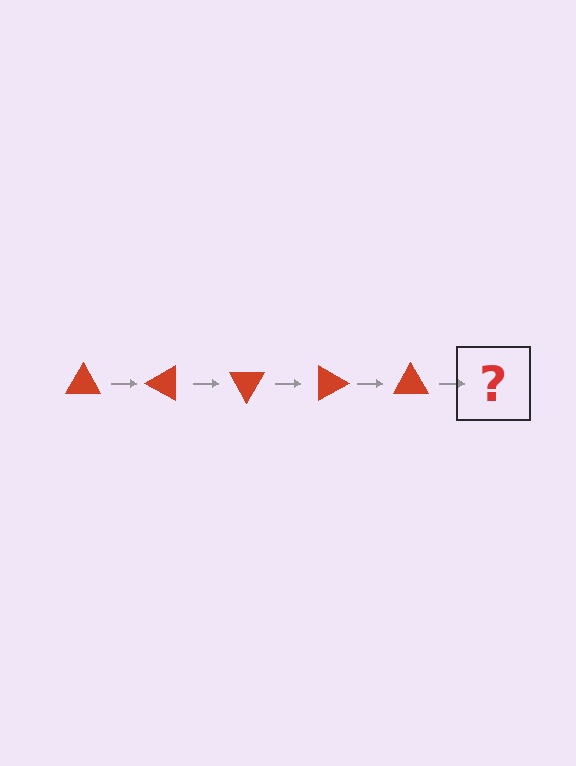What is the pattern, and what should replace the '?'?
The pattern is that the triangle rotates 30 degrees each step. The '?' should be a red triangle rotated 150 degrees.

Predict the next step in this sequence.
The next step is a red triangle rotated 150 degrees.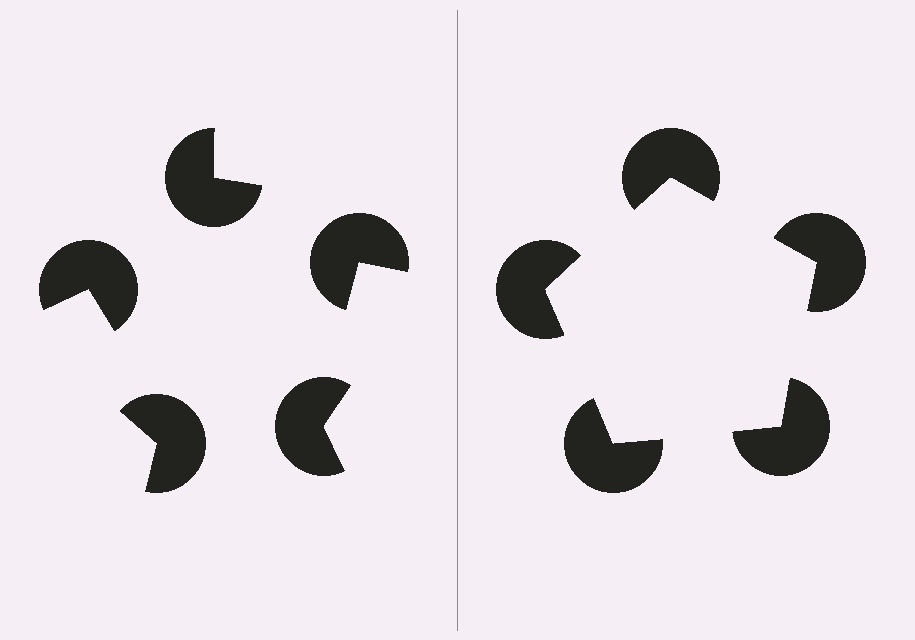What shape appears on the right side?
An illusory pentagon.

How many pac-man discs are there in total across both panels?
10 — 5 on each side.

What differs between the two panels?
The pac-man discs are positioned identically on both sides; only the wedge orientations differ. On the right they align to a pentagon; on the left they are misaligned.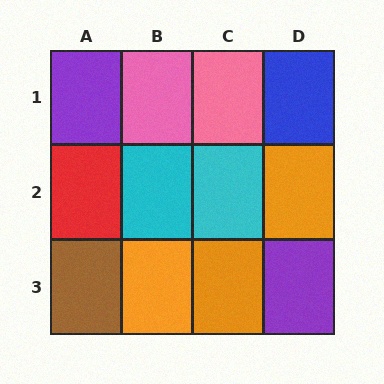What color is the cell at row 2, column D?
Orange.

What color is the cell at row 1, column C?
Pink.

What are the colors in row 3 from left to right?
Brown, orange, orange, purple.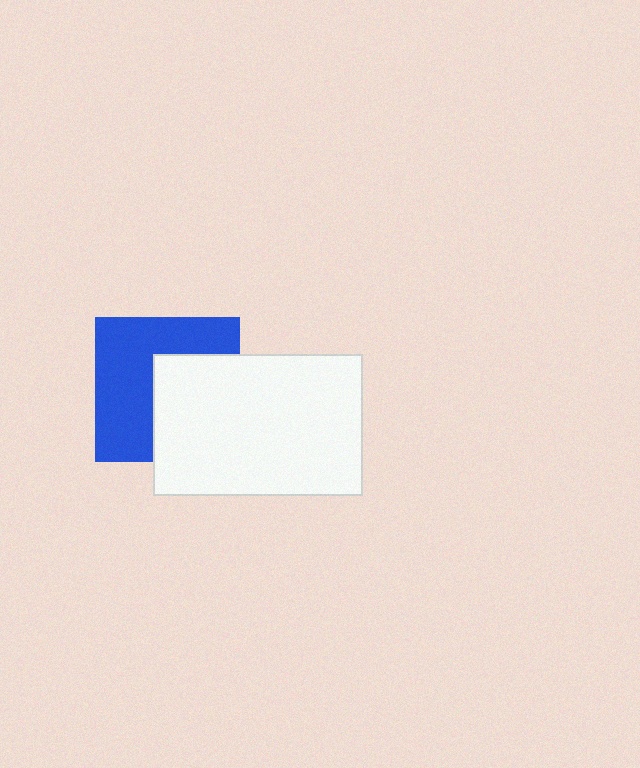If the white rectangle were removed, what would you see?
You would see the complete blue square.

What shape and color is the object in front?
The object in front is a white rectangle.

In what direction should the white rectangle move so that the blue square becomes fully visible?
The white rectangle should move right. That is the shortest direction to clear the overlap and leave the blue square fully visible.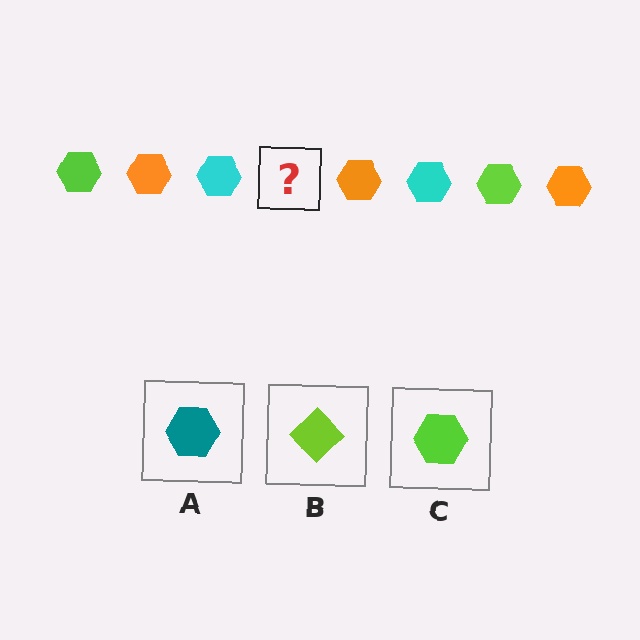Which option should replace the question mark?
Option C.